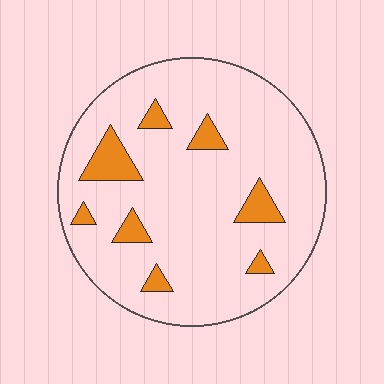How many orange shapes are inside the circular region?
8.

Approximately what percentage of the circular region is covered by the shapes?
Approximately 10%.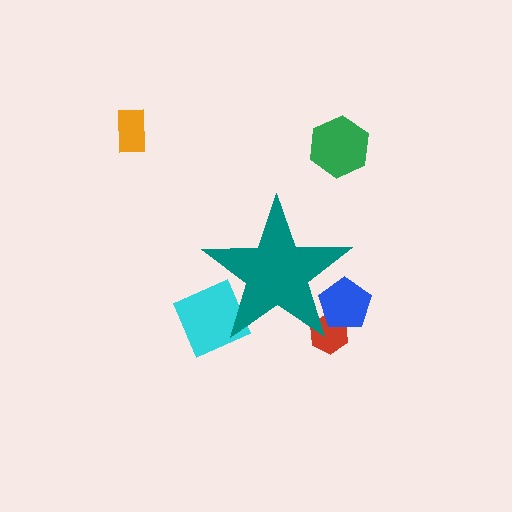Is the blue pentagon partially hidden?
Yes, the blue pentagon is partially hidden behind the teal star.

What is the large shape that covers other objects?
A teal star.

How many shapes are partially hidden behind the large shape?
3 shapes are partially hidden.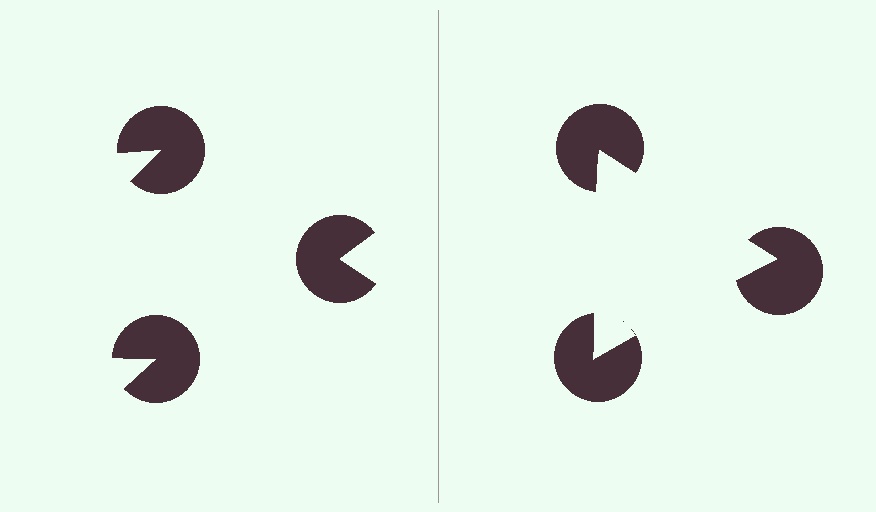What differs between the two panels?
The pac-man discs are positioned identically on both sides; only the wedge orientations differ. On the right they align to a triangle; on the left they are misaligned.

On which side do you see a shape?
An illusory triangle appears on the right side. On the left side the wedge cuts are rotated, so no coherent shape forms.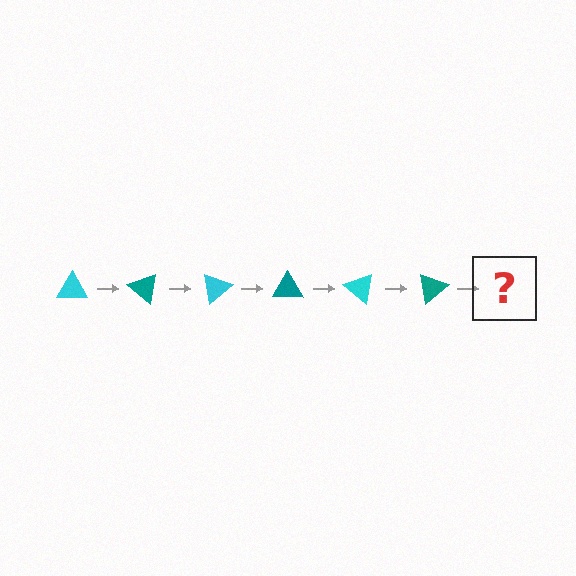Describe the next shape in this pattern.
It should be a cyan triangle, rotated 240 degrees from the start.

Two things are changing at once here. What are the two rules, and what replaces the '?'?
The two rules are that it rotates 40 degrees each step and the color cycles through cyan and teal. The '?' should be a cyan triangle, rotated 240 degrees from the start.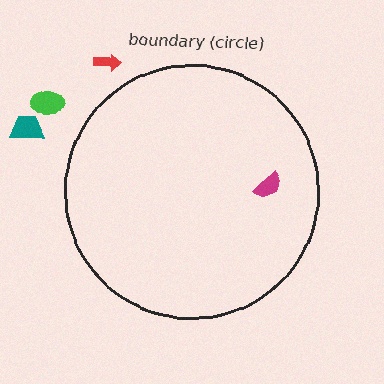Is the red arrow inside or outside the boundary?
Outside.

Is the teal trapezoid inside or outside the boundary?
Outside.